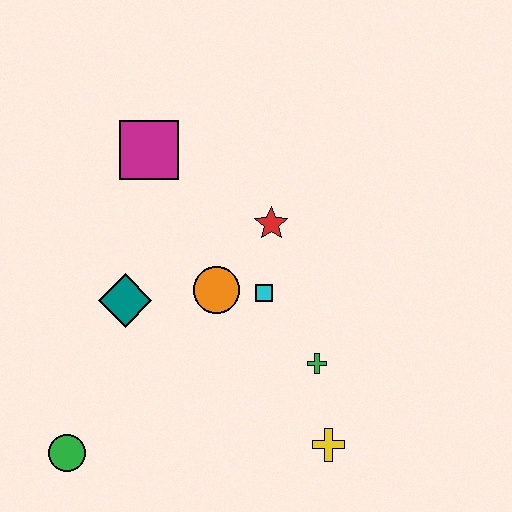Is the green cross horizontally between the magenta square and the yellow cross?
Yes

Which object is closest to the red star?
The cyan square is closest to the red star.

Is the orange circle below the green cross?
No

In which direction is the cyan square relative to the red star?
The cyan square is below the red star.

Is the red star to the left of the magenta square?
No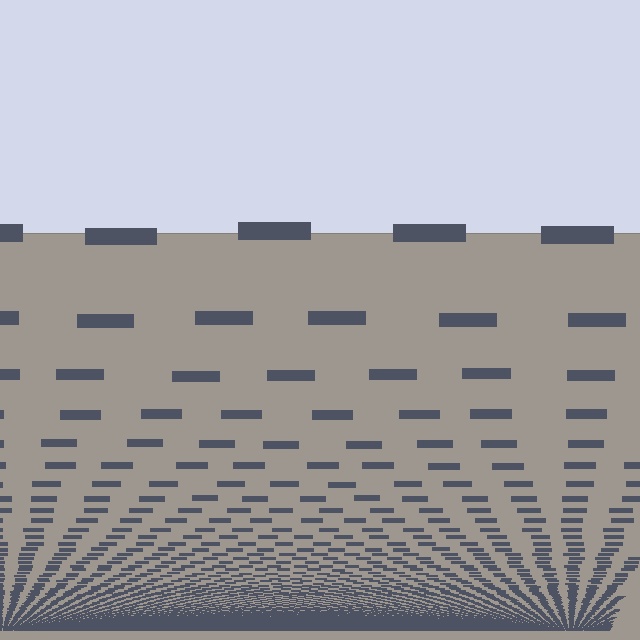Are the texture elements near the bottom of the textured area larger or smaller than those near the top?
Smaller. The gradient is inverted — elements near the bottom are smaller and denser.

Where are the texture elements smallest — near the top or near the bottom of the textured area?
Near the bottom.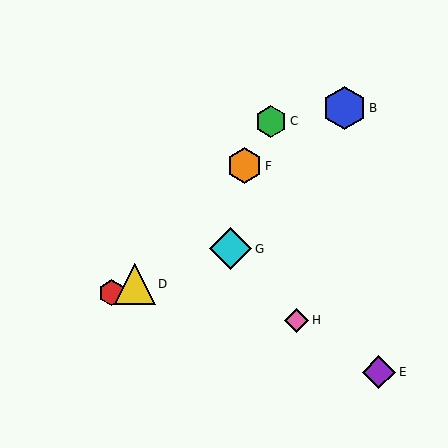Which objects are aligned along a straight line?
Objects A, D, G are aligned along a straight line.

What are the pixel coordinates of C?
Object C is at (271, 121).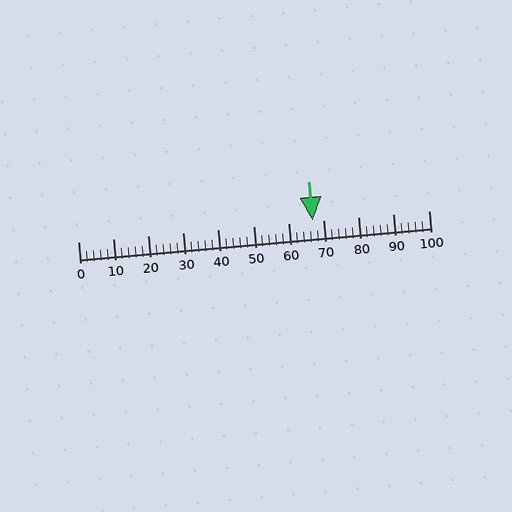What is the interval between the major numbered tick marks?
The major tick marks are spaced 10 units apart.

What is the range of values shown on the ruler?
The ruler shows values from 0 to 100.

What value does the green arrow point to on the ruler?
The green arrow points to approximately 67.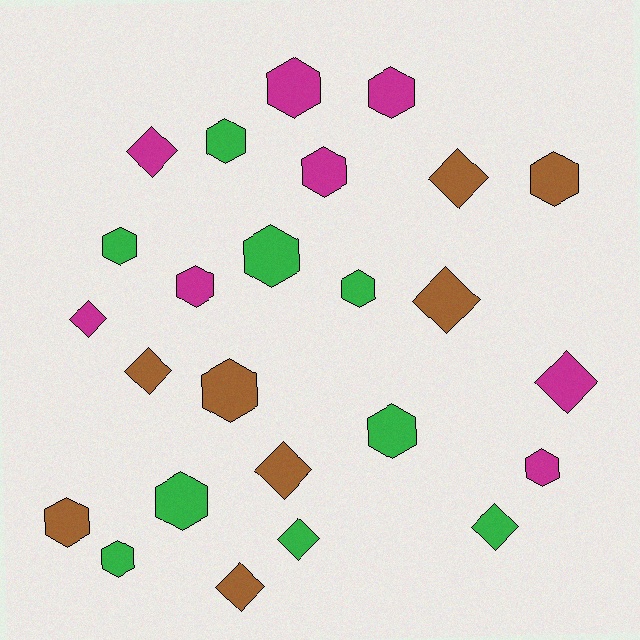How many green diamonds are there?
There are 2 green diamonds.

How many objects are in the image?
There are 25 objects.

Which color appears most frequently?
Green, with 9 objects.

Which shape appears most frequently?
Hexagon, with 15 objects.